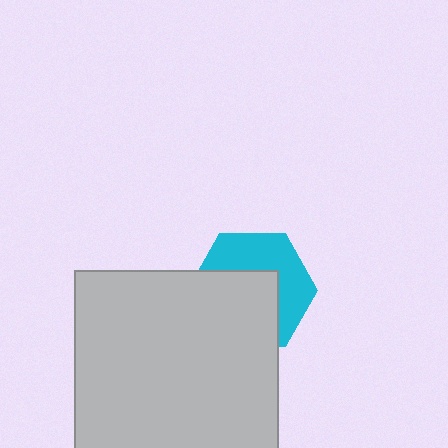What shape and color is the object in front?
The object in front is a light gray square.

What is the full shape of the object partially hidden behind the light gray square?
The partially hidden object is a cyan hexagon.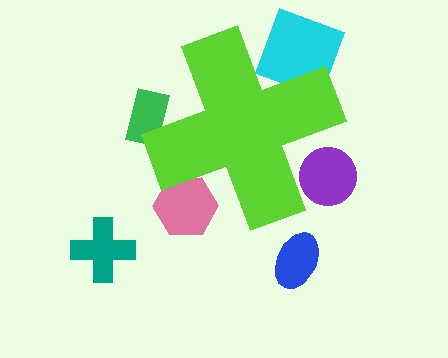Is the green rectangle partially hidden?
Yes, the green rectangle is partially hidden behind the lime cross.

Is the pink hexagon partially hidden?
Yes, the pink hexagon is partially hidden behind the lime cross.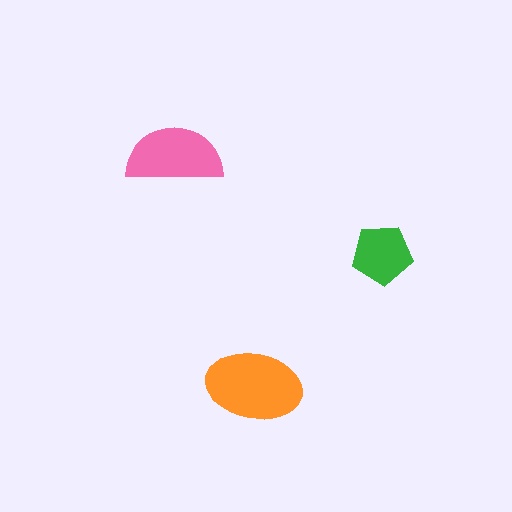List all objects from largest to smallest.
The orange ellipse, the pink semicircle, the green pentagon.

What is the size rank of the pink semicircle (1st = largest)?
2nd.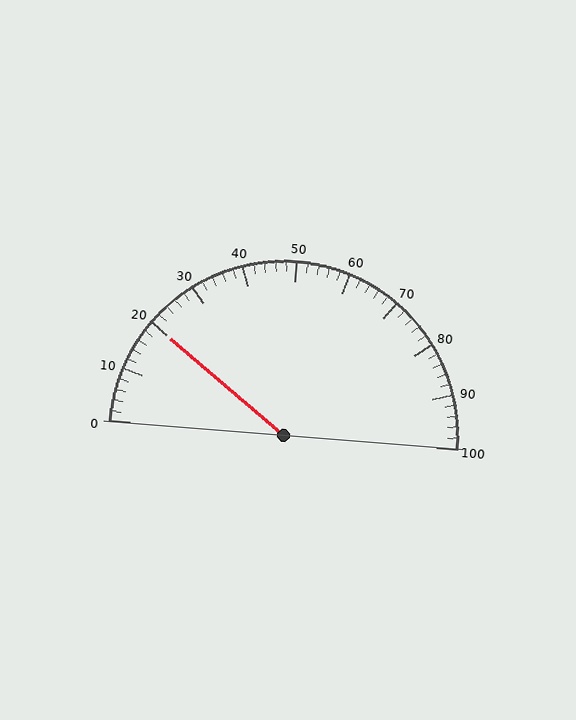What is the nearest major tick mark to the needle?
The nearest major tick mark is 20.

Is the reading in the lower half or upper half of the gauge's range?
The reading is in the lower half of the range (0 to 100).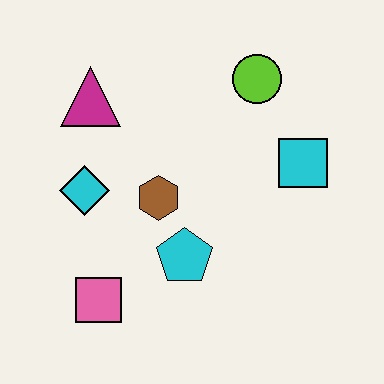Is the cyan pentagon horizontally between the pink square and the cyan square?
Yes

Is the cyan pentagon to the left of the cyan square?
Yes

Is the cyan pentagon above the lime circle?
No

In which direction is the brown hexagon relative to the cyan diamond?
The brown hexagon is to the right of the cyan diamond.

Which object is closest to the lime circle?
The cyan square is closest to the lime circle.